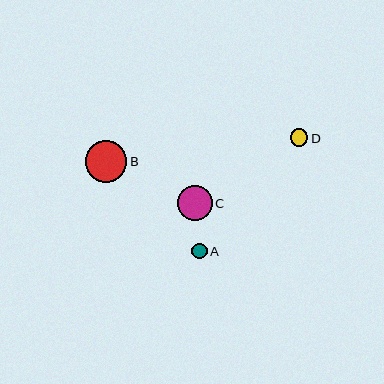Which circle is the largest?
Circle B is the largest with a size of approximately 41 pixels.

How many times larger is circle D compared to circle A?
Circle D is approximately 1.1 times the size of circle A.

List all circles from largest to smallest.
From largest to smallest: B, C, D, A.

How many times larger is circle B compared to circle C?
Circle B is approximately 1.2 times the size of circle C.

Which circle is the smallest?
Circle A is the smallest with a size of approximately 16 pixels.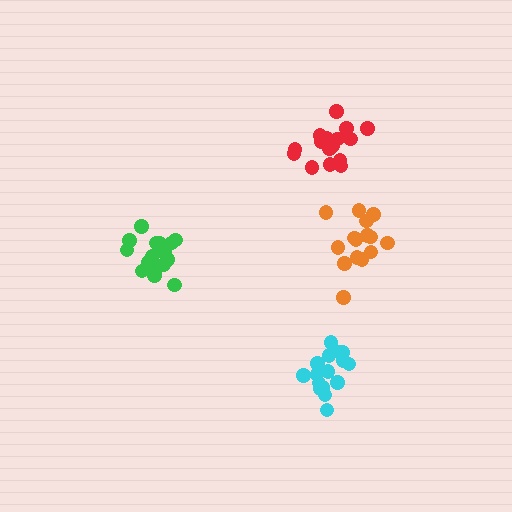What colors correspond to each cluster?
The clusters are colored: green, cyan, red, orange.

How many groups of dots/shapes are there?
There are 4 groups.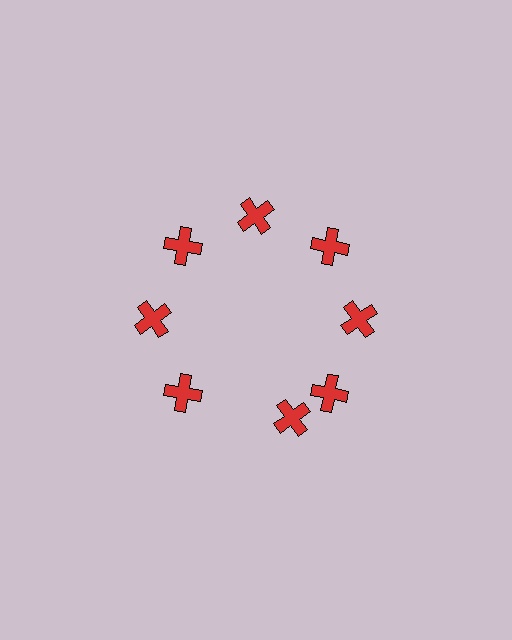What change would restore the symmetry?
The symmetry would be restored by rotating it back into even spacing with its neighbors so that all 8 crosses sit at equal angles and equal distance from the center.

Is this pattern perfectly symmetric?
No. The 8 red crosses are arranged in a ring, but one element near the 6 o'clock position is rotated out of alignment along the ring, breaking the 8-fold rotational symmetry.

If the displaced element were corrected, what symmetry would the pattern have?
It would have 8-fold rotational symmetry — the pattern would map onto itself every 45 degrees.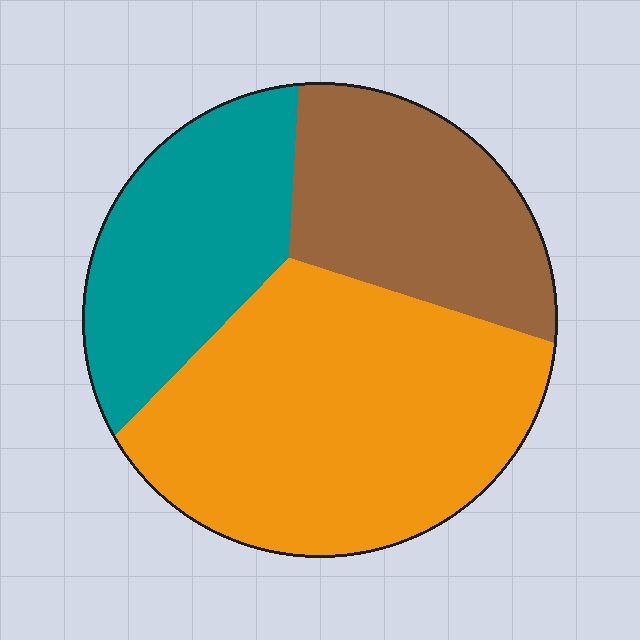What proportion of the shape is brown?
Brown takes up about one quarter (1/4) of the shape.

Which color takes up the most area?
Orange, at roughly 50%.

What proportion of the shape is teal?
Teal takes up between a quarter and a half of the shape.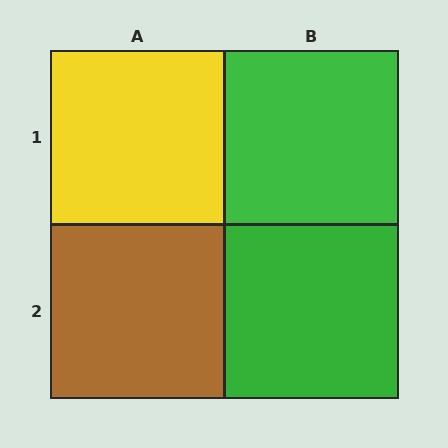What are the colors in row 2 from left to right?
Brown, green.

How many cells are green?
2 cells are green.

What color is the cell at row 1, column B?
Green.